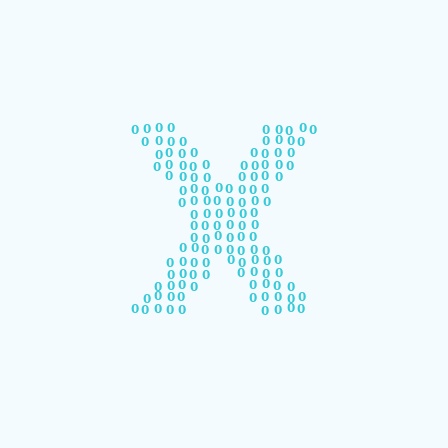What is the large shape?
The large shape is the letter X.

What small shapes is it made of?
It is made of small digit 0's.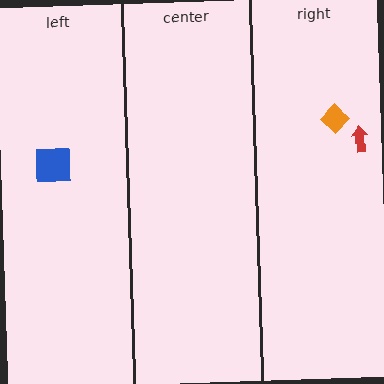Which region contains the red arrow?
The right region.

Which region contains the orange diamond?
The right region.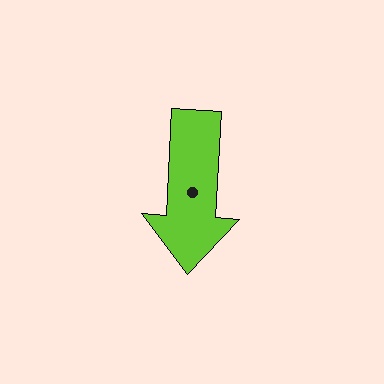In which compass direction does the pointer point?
South.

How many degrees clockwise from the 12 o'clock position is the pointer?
Approximately 183 degrees.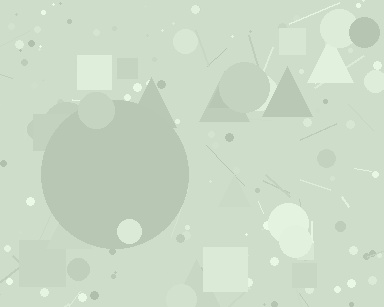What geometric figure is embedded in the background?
A circle is embedded in the background.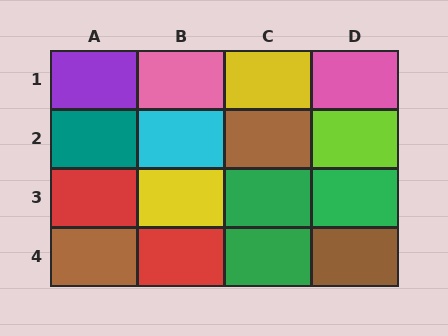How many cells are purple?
1 cell is purple.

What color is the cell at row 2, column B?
Cyan.